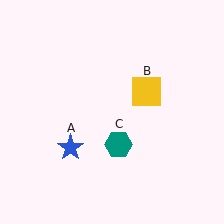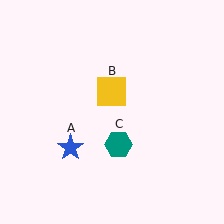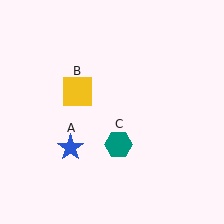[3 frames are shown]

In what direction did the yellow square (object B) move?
The yellow square (object B) moved left.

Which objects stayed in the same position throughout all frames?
Blue star (object A) and teal hexagon (object C) remained stationary.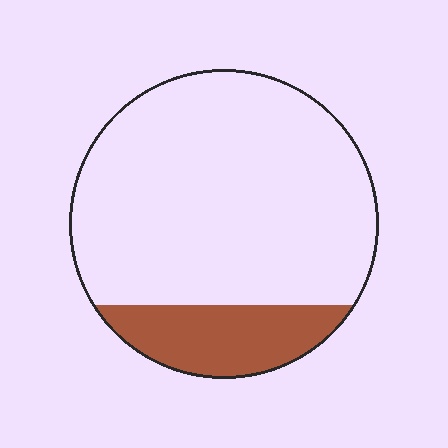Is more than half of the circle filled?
No.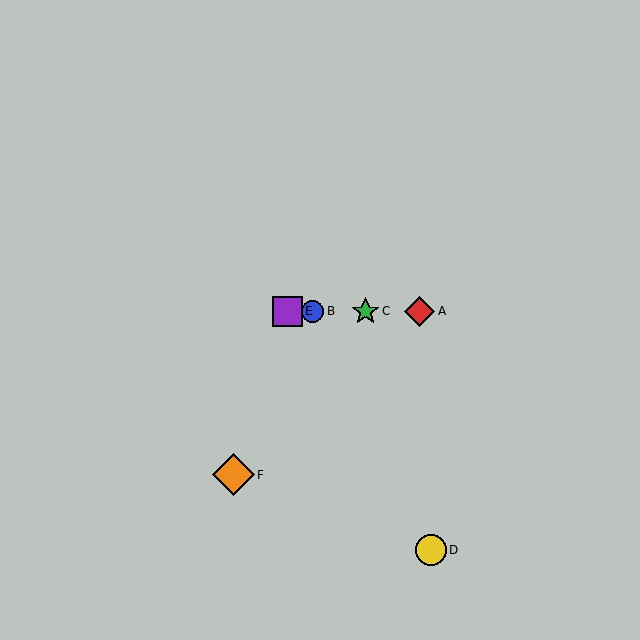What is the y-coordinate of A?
Object A is at y≈311.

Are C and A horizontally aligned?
Yes, both are at y≈311.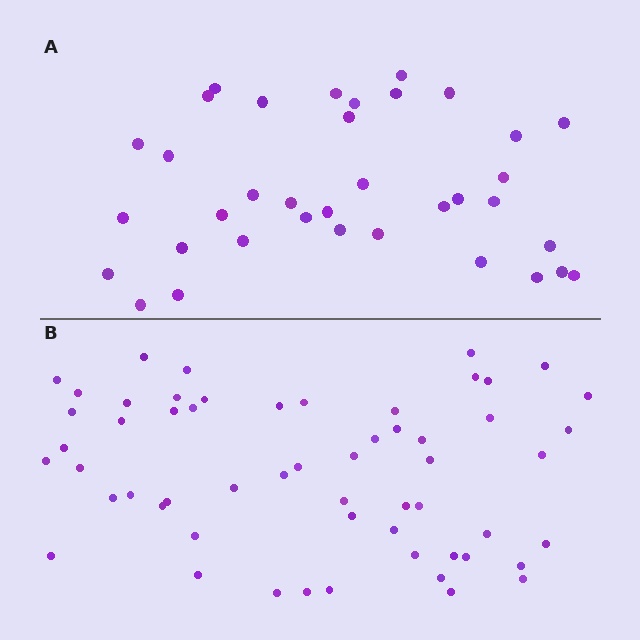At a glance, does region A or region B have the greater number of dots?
Region B (the bottom region) has more dots.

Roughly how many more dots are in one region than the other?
Region B has approximately 20 more dots than region A.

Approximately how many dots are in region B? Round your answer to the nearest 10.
About 60 dots. (The exact count is 57, which rounds to 60.)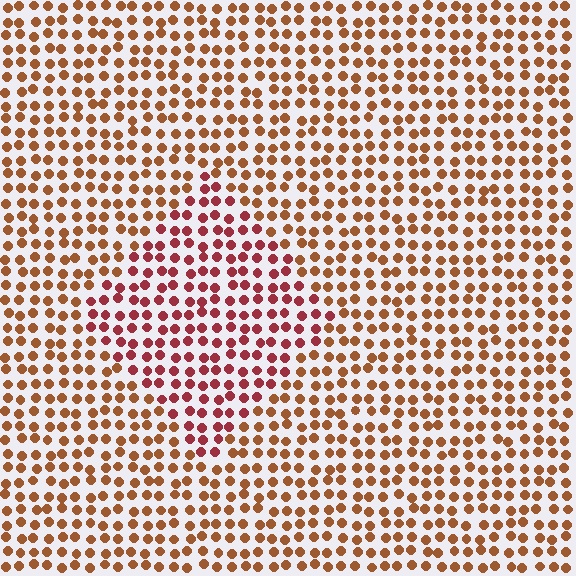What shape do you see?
I see a diamond.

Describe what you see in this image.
The image is filled with small brown elements in a uniform arrangement. A diamond-shaped region is visible where the elements are tinted to a slightly different hue, forming a subtle color boundary.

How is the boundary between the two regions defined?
The boundary is defined purely by a slight shift in hue (about 32 degrees). Spacing, size, and orientation are identical on both sides.